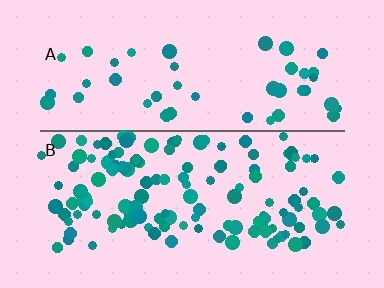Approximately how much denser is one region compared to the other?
Approximately 2.8× — region B over region A.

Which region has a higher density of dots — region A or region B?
B (the bottom).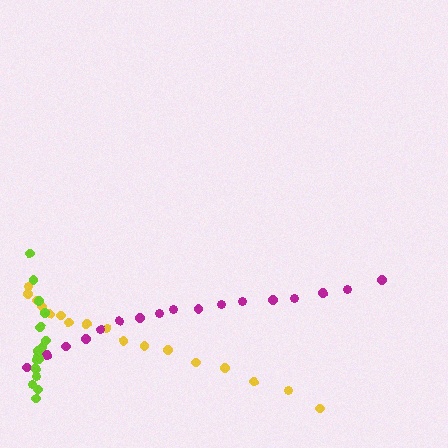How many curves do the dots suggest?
There are 3 distinct paths.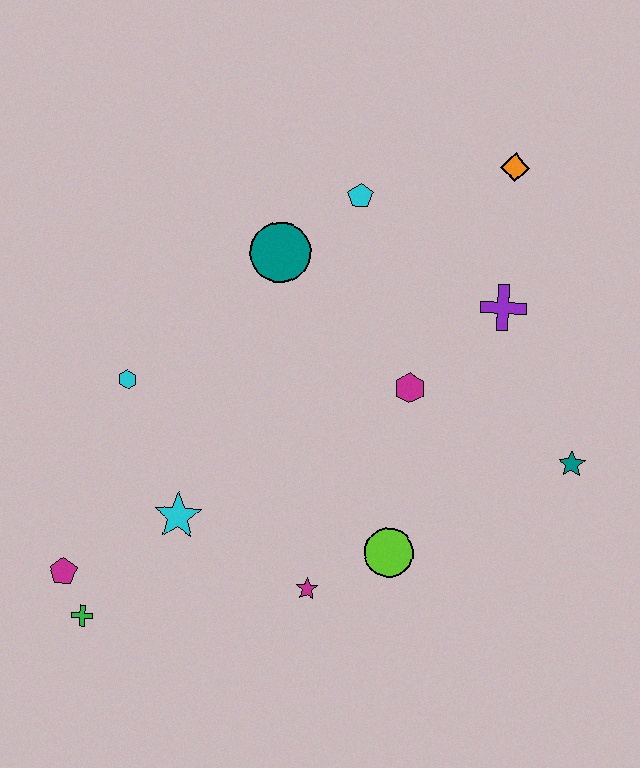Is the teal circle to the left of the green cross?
No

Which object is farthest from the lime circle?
The orange diamond is farthest from the lime circle.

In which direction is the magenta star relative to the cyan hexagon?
The magenta star is below the cyan hexagon.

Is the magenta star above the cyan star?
No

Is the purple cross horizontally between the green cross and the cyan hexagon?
No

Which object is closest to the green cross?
The magenta pentagon is closest to the green cross.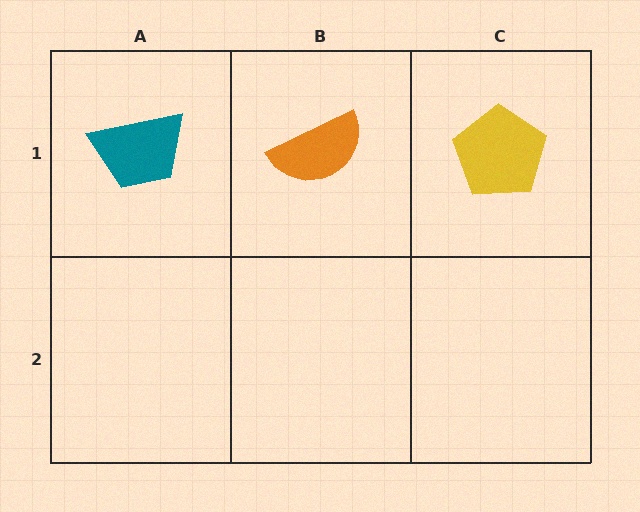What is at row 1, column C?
A yellow pentagon.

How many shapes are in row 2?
0 shapes.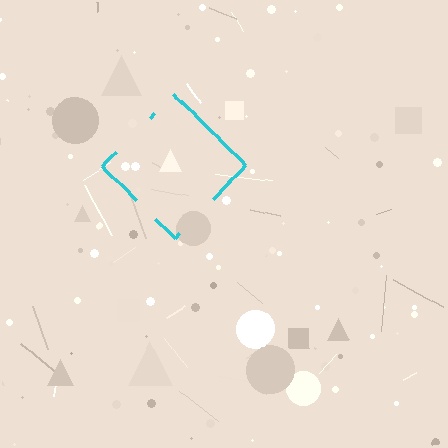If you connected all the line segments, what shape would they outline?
They would outline a diamond.